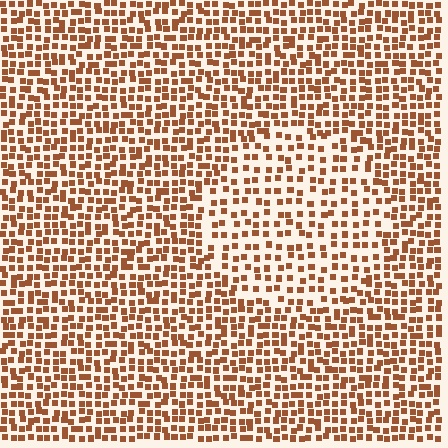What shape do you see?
I see a circle.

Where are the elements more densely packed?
The elements are more densely packed outside the circle boundary.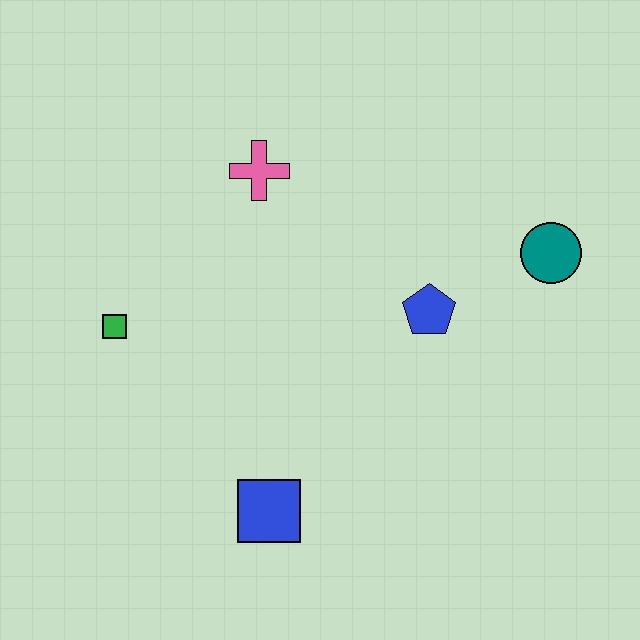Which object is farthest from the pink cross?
The blue square is farthest from the pink cross.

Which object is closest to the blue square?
The green square is closest to the blue square.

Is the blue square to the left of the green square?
No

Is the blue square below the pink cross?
Yes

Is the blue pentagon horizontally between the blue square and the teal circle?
Yes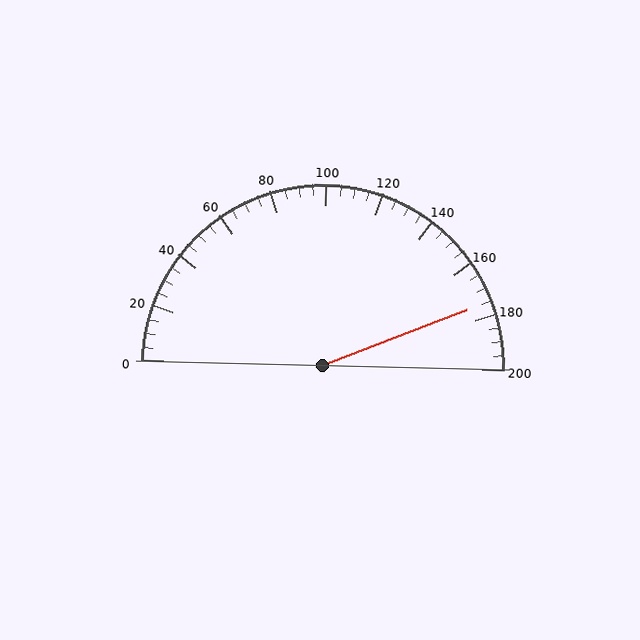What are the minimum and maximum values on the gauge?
The gauge ranges from 0 to 200.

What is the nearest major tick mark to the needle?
The nearest major tick mark is 180.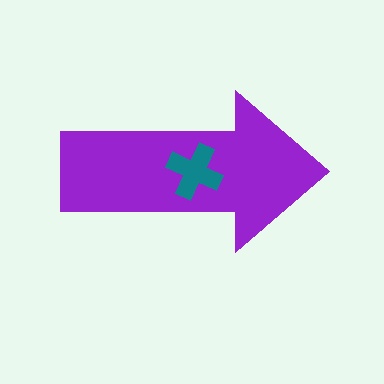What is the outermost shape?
The purple arrow.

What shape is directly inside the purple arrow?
The teal cross.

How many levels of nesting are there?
2.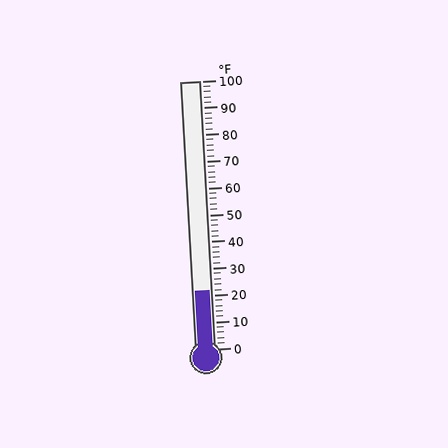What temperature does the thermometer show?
The thermometer shows approximately 22°F.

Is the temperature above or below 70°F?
The temperature is below 70°F.